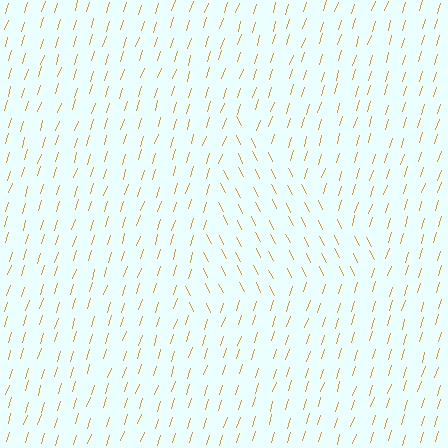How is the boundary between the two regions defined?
The boundary is defined purely by a change in line orientation (approximately 45 degrees difference). All lines are the same color and thickness.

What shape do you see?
I see a triangle.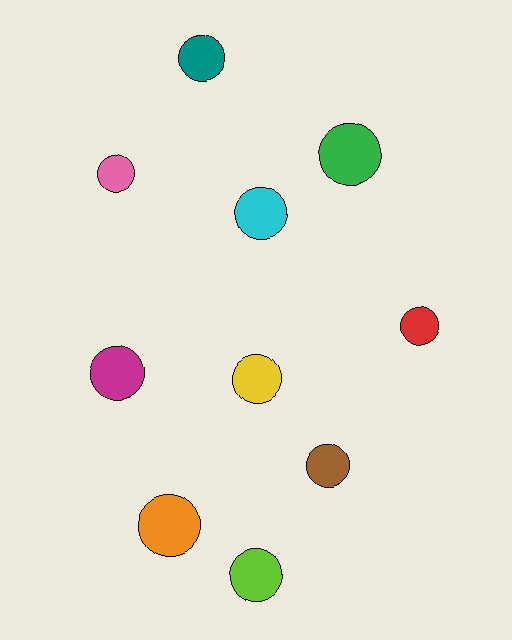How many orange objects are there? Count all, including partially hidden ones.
There is 1 orange object.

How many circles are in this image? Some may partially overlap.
There are 10 circles.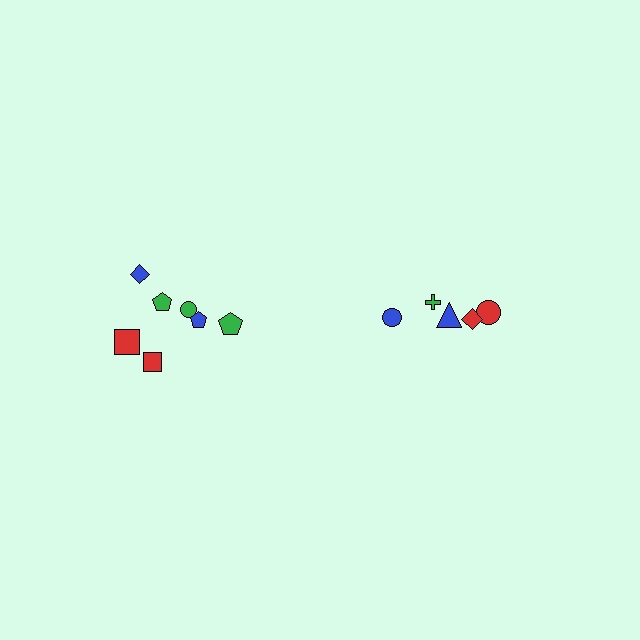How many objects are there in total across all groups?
There are 12 objects.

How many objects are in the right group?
There are 5 objects.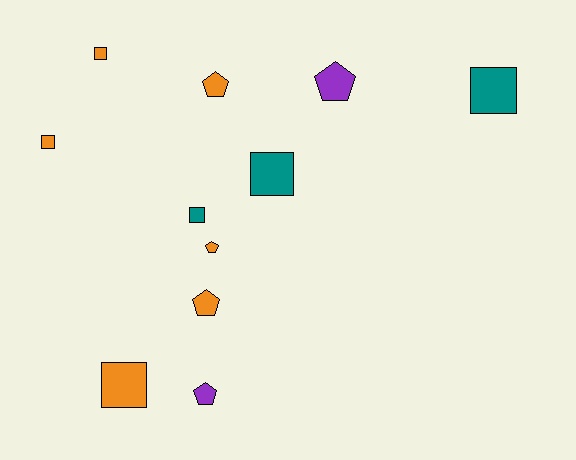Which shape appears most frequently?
Square, with 6 objects.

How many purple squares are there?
There are no purple squares.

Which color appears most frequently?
Orange, with 6 objects.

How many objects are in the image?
There are 11 objects.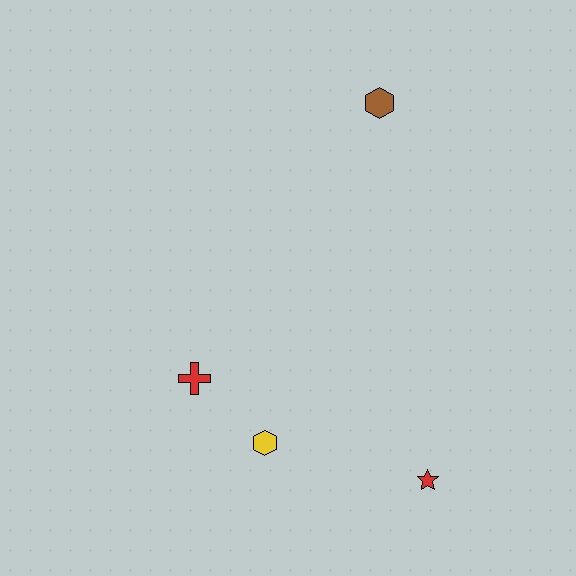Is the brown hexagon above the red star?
Yes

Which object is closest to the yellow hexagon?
The red cross is closest to the yellow hexagon.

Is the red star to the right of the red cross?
Yes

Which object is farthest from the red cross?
The brown hexagon is farthest from the red cross.